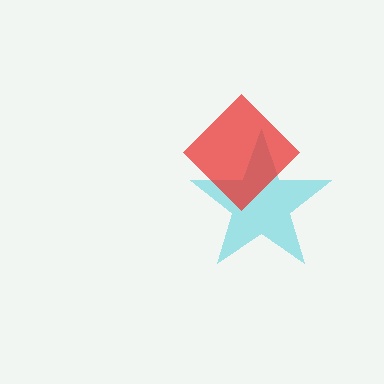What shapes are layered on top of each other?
The layered shapes are: a cyan star, a red diamond.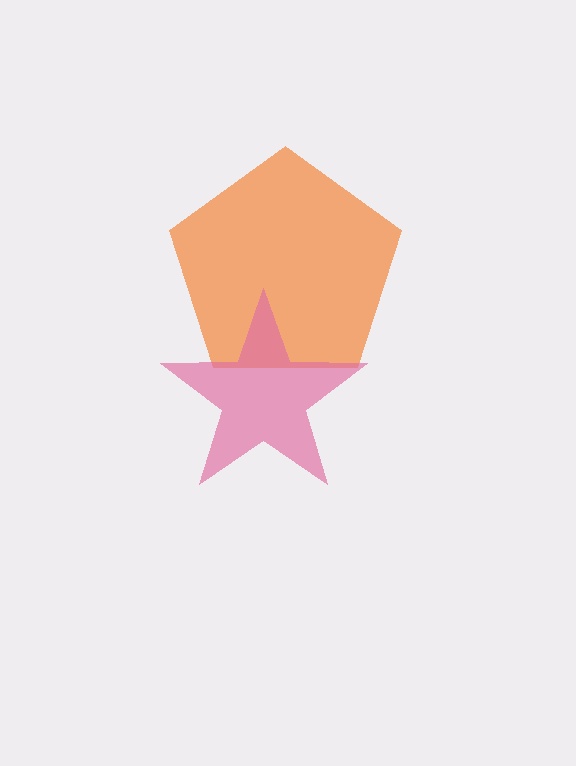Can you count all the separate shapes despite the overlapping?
Yes, there are 2 separate shapes.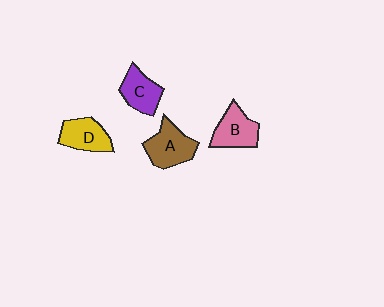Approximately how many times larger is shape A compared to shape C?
Approximately 1.2 times.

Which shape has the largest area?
Shape A (brown).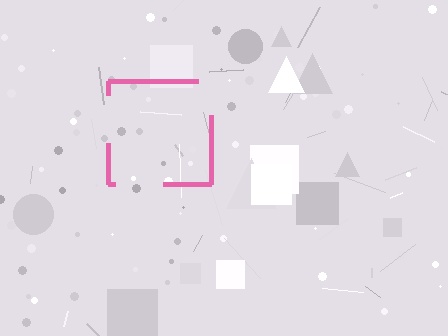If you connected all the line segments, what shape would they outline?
They would outline a square.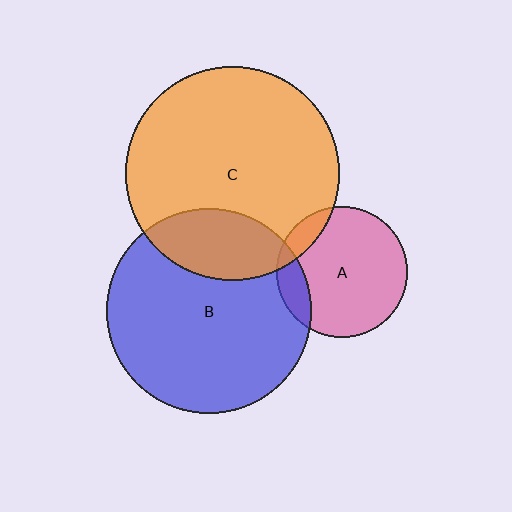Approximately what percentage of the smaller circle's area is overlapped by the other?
Approximately 15%.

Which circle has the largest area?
Circle C (orange).